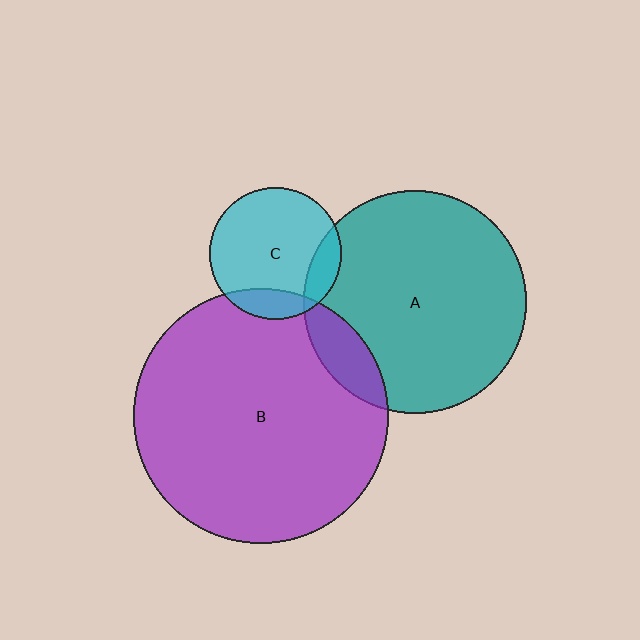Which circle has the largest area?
Circle B (purple).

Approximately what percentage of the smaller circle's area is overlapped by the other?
Approximately 15%.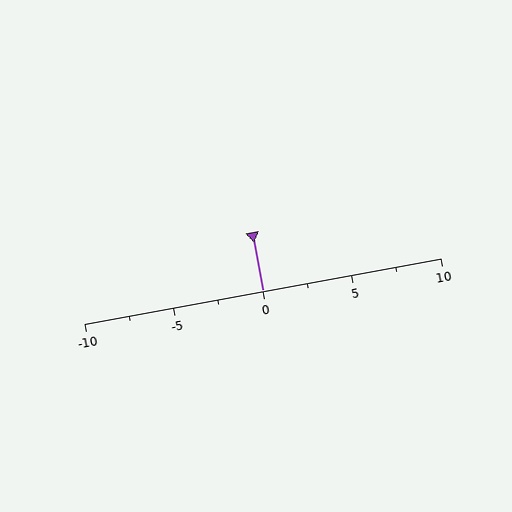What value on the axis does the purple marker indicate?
The marker indicates approximately 0.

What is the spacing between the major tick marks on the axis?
The major ticks are spaced 5 apart.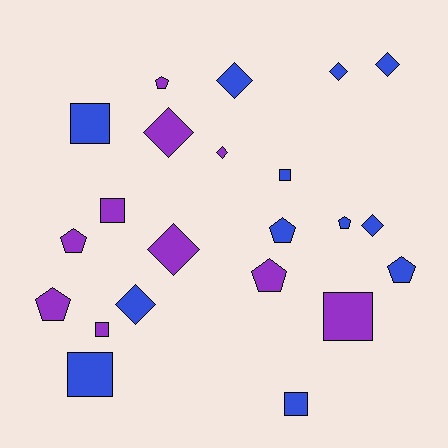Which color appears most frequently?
Blue, with 12 objects.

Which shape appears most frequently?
Diamond, with 8 objects.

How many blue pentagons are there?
There are 3 blue pentagons.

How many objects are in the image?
There are 22 objects.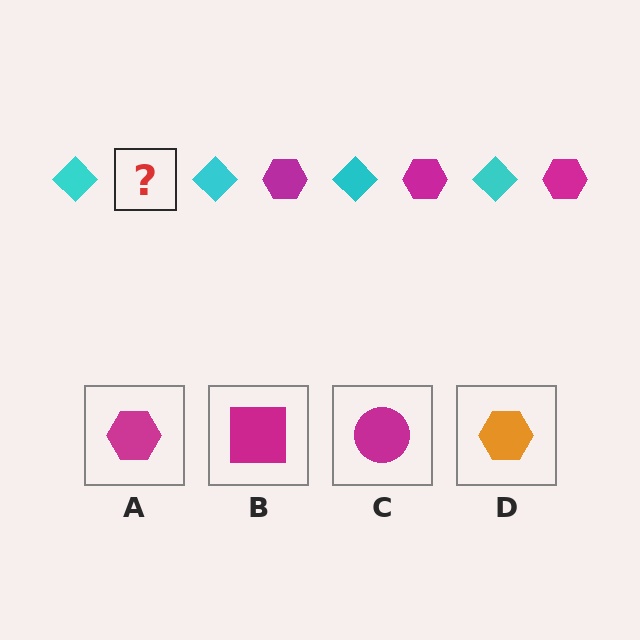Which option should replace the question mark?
Option A.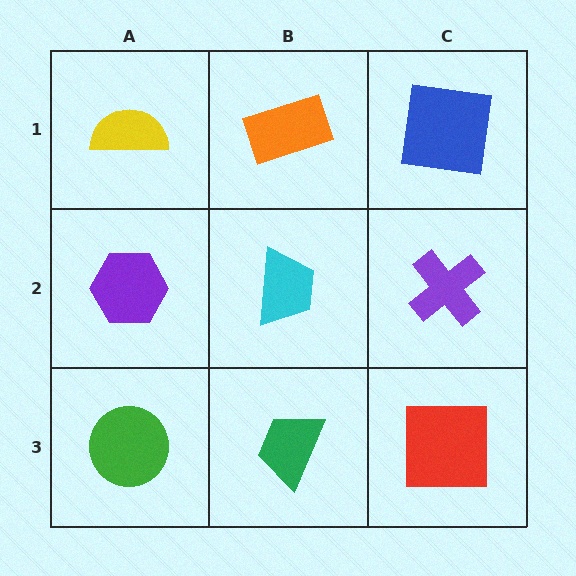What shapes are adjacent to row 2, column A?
A yellow semicircle (row 1, column A), a green circle (row 3, column A), a cyan trapezoid (row 2, column B).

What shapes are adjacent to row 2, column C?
A blue square (row 1, column C), a red square (row 3, column C), a cyan trapezoid (row 2, column B).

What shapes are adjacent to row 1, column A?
A purple hexagon (row 2, column A), an orange rectangle (row 1, column B).